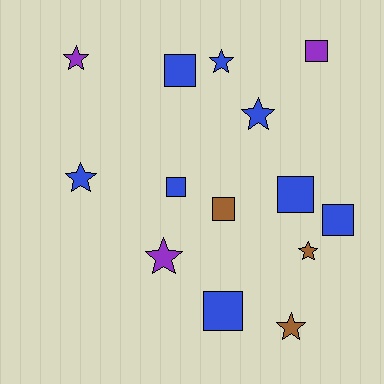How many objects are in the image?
There are 14 objects.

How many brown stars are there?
There are 2 brown stars.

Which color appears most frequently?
Blue, with 8 objects.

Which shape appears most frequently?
Star, with 7 objects.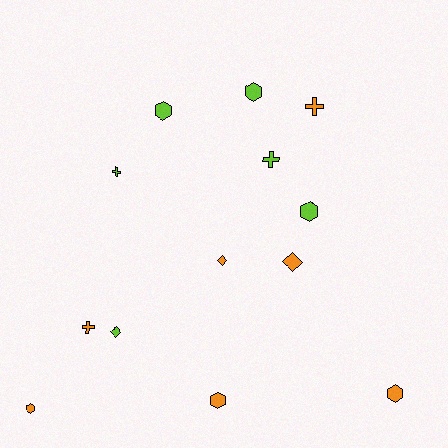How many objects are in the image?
There are 13 objects.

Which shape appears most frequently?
Hexagon, with 6 objects.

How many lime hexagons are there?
There are 3 lime hexagons.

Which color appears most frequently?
Orange, with 7 objects.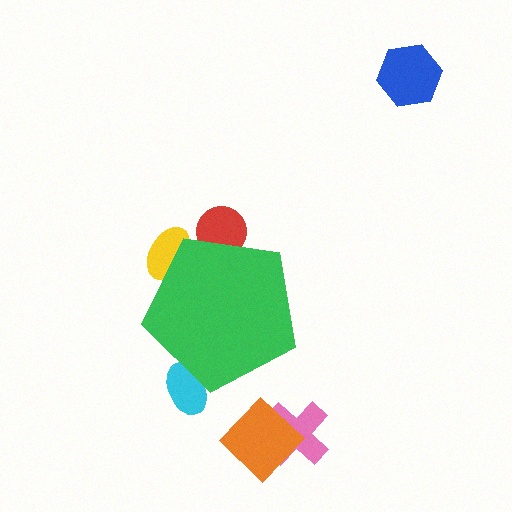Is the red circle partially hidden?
Yes, the red circle is partially hidden behind the green pentagon.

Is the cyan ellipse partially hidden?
Yes, the cyan ellipse is partially hidden behind the green pentagon.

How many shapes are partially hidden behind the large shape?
3 shapes are partially hidden.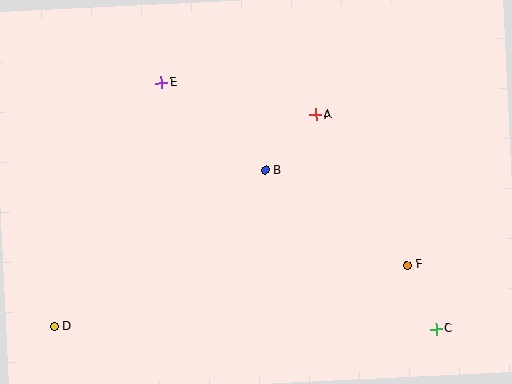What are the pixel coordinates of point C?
Point C is at (436, 329).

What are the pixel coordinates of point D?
Point D is at (54, 326).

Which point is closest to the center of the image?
Point B at (265, 170) is closest to the center.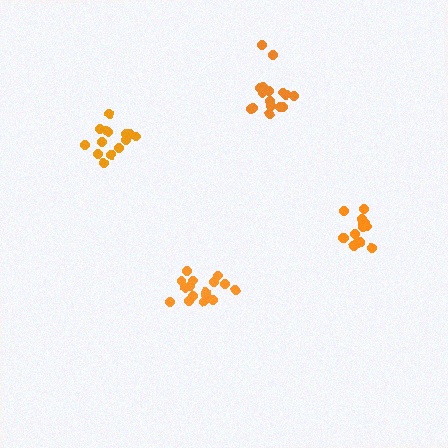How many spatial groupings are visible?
There are 4 spatial groupings.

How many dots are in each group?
Group 1: 14 dots, Group 2: 16 dots, Group 3: 16 dots, Group 4: 15 dots (61 total).